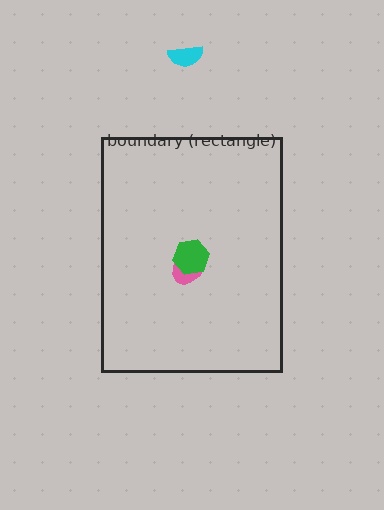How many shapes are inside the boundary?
2 inside, 1 outside.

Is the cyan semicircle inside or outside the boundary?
Outside.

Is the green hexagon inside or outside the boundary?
Inside.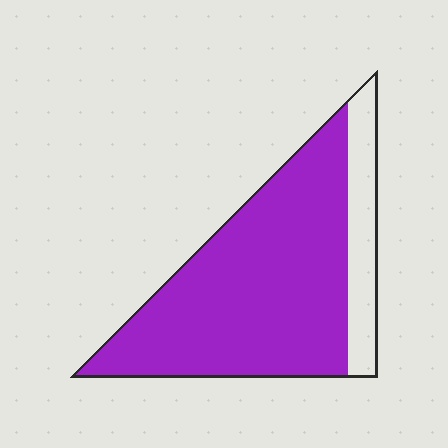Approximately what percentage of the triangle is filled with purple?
Approximately 80%.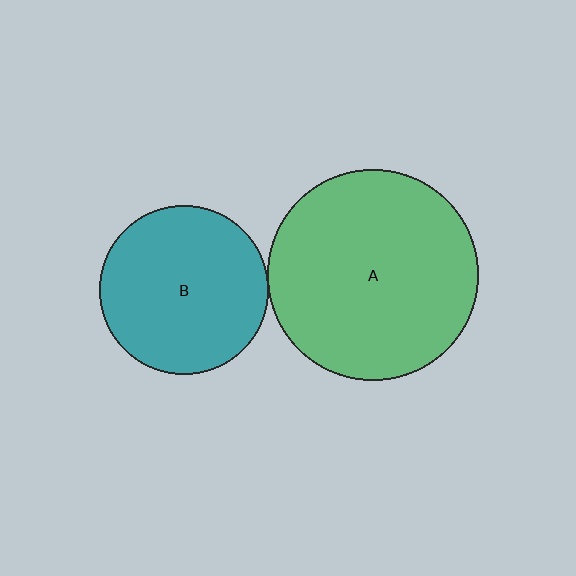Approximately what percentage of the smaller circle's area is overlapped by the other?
Approximately 5%.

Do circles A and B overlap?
Yes.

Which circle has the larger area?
Circle A (green).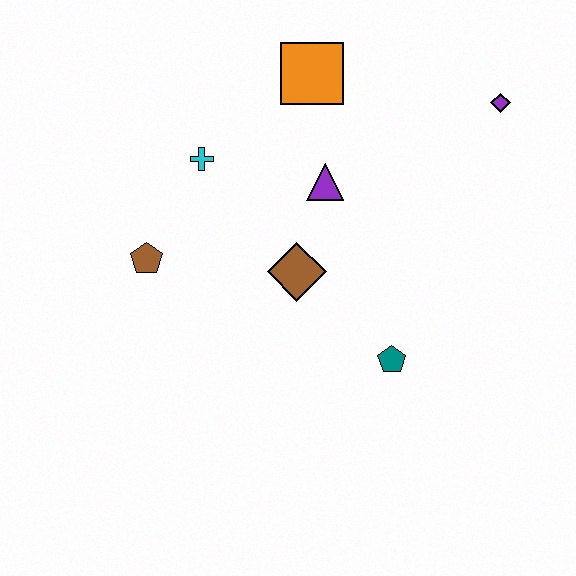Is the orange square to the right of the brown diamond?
Yes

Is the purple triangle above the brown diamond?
Yes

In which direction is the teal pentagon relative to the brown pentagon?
The teal pentagon is to the right of the brown pentagon.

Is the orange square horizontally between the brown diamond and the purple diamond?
Yes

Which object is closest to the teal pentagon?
The brown diamond is closest to the teal pentagon.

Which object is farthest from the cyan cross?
The purple diamond is farthest from the cyan cross.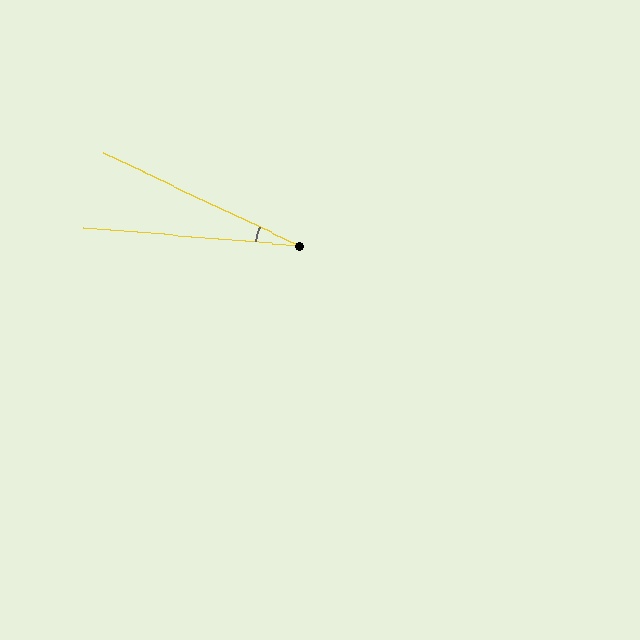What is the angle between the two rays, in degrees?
Approximately 20 degrees.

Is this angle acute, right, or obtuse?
It is acute.